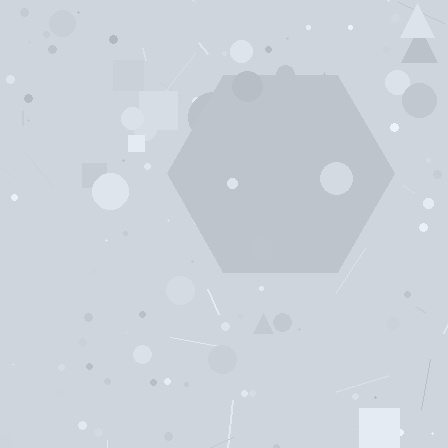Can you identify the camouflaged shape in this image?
The camouflaged shape is a hexagon.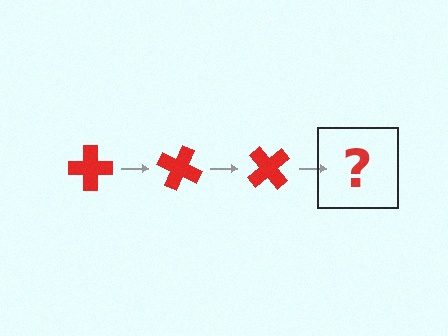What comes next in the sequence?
The next element should be a red cross rotated 75 degrees.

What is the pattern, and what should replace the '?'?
The pattern is that the cross rotates 25 degrees each step. The '?' should be a red cross rotated 75 degrees.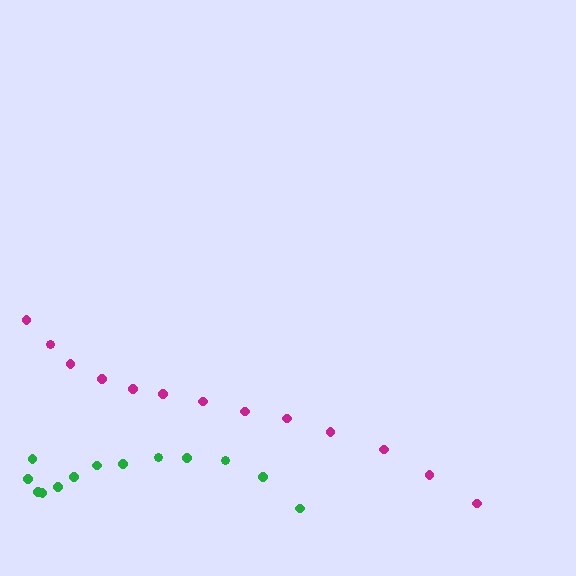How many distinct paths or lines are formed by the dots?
There are 2 distinct paths.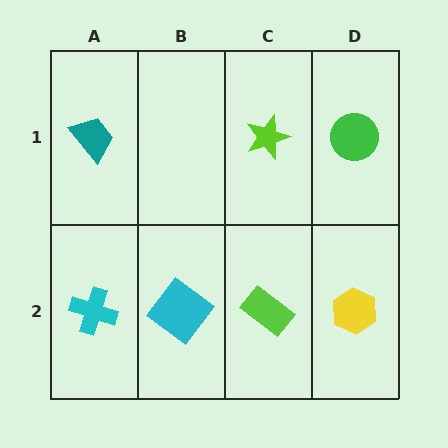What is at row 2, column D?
A yellow hexagon.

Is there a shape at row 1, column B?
No, that cell is empty.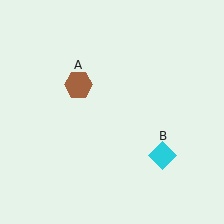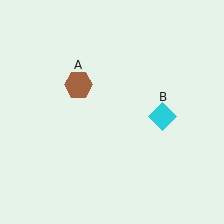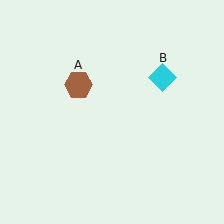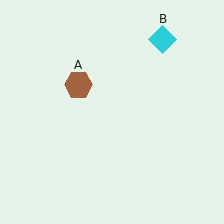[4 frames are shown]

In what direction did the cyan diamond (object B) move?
The cyan diamond (object B) moved up.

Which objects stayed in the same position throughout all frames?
Brown hexagon (object A) remained stationary.